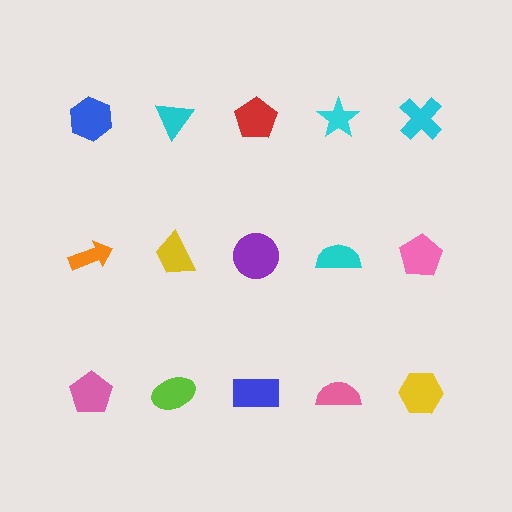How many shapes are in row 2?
5 shapes.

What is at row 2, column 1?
An orange arrow.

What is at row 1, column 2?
A cyan triangle.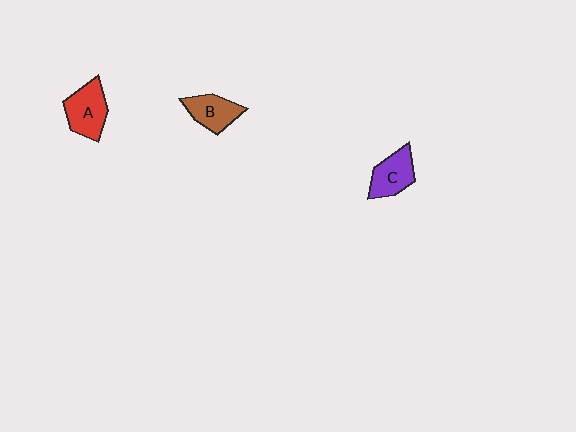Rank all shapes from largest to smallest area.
From largest to smallest: A (red), C (purple), B (brown).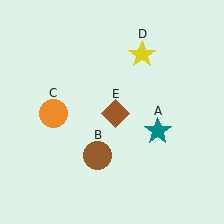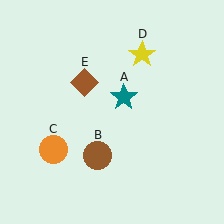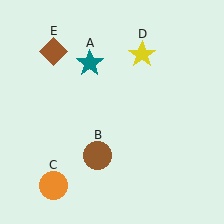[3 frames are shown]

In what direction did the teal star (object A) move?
The teal star (object A) moved up and to the left.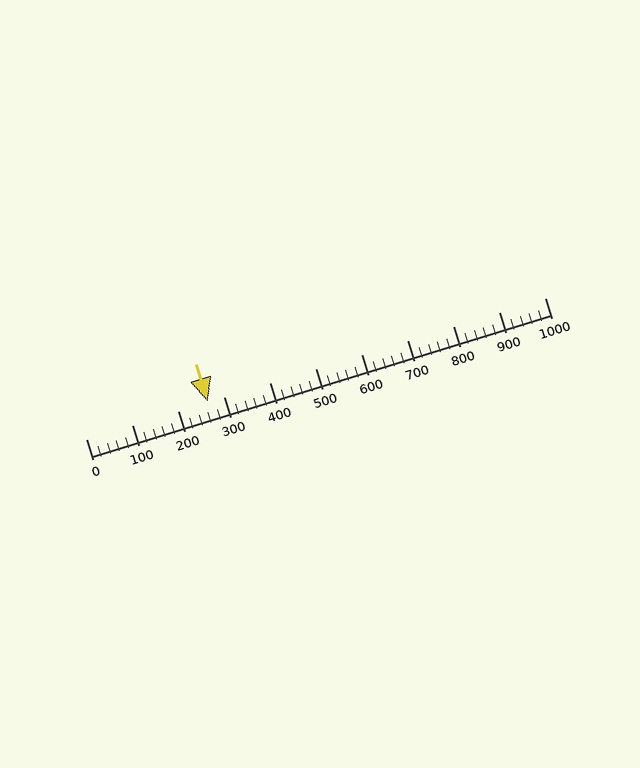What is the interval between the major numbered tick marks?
The major tick marks are spaced 100 units apart.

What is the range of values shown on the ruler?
The ruler shows values from 0 to 1000.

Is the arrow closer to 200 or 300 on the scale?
The arrow is closer to 300.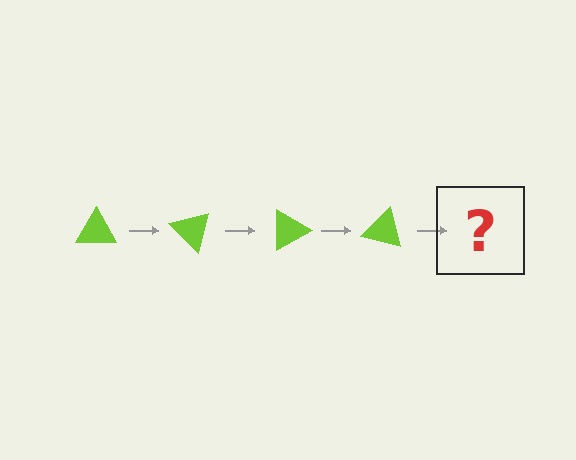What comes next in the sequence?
The next element should be a lime triangle rotated 180 degrees.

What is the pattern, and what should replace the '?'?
The pattern is that the triangle rotates 45 degrees each step. The '?' should be a lime triangle rotated 180 degrees.